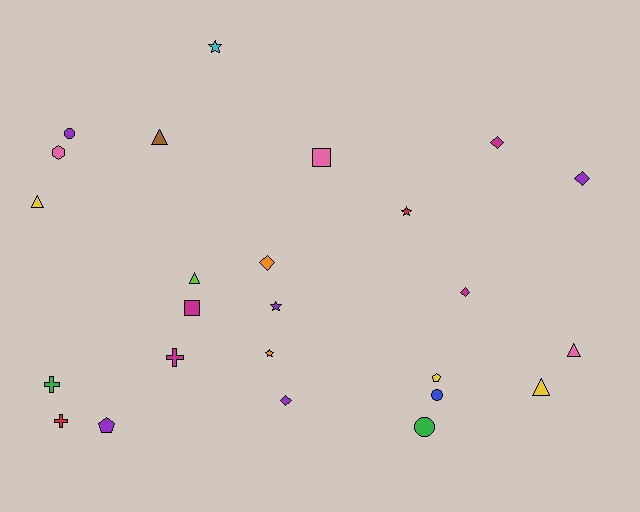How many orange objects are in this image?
There are 2 orange objects.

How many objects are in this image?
There are 25 objects.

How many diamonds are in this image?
There are 5 diamonds.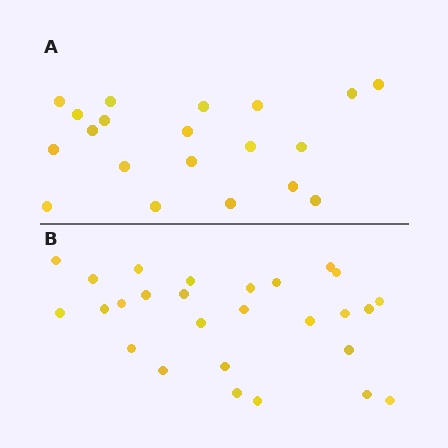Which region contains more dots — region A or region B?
Region B (the bottom region) has more dots.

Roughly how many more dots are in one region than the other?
Region B has roughly 8 or so more dots than region A.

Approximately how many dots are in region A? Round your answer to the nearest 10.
About 20 dots.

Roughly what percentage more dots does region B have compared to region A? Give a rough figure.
About 35% more.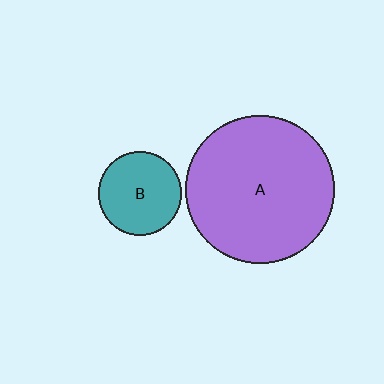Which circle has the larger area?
Circle A (purple).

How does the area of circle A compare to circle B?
Approximately 3.2 times.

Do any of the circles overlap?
No, none of the circles overlap.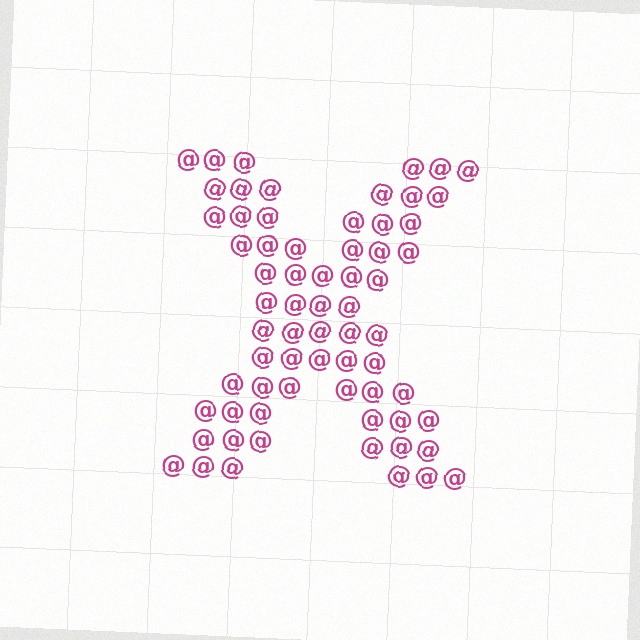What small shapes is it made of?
It is made of small at signs.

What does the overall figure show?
The overall figure shows the letter X.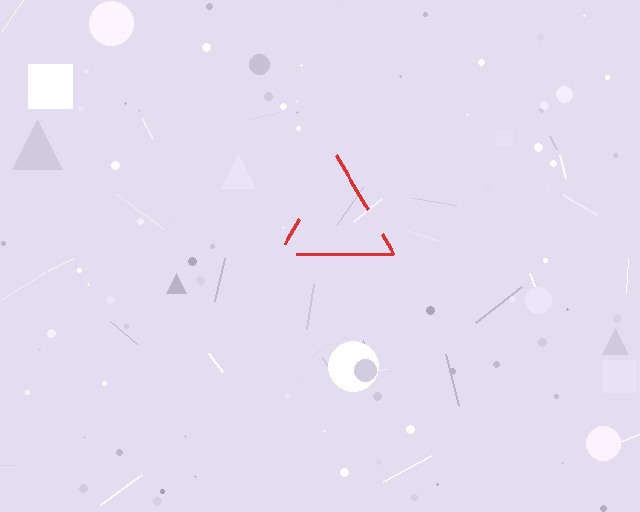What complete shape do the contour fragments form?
The contour fragments form a triangle.